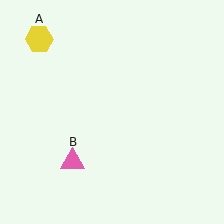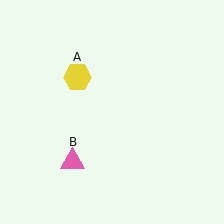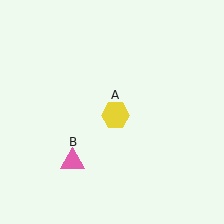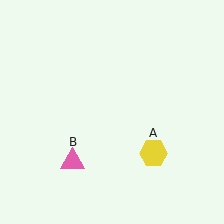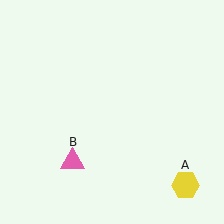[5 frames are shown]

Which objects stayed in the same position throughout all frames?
Pink triangle (object B) remained stationary.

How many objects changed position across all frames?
1 object changed position: yellow hexagon (object A).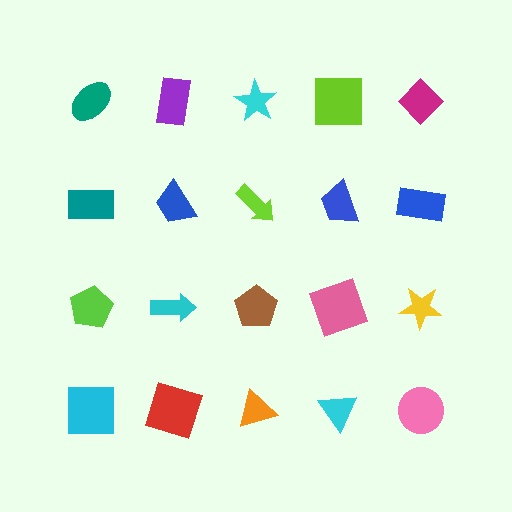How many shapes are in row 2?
5 shapes.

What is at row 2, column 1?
A teal rectangle.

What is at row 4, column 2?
A red square.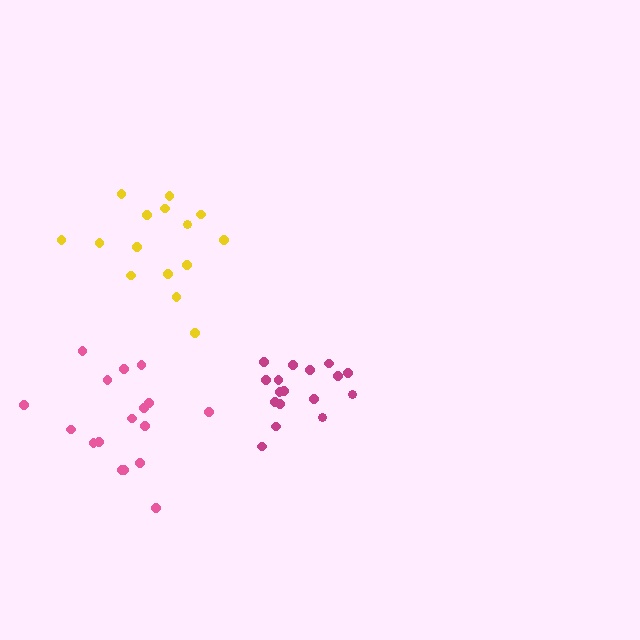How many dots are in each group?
Group 1: 15 dots, Group 2: 17 dots, Group 3: 17 dots (49 total).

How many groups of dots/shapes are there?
There are 3 groups.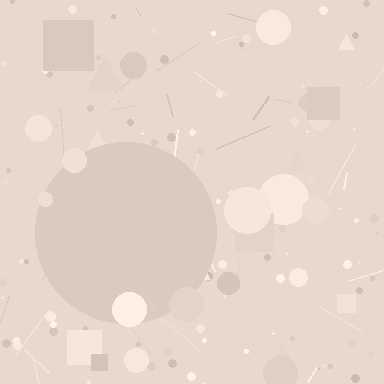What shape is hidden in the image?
A circle is hidden in the image.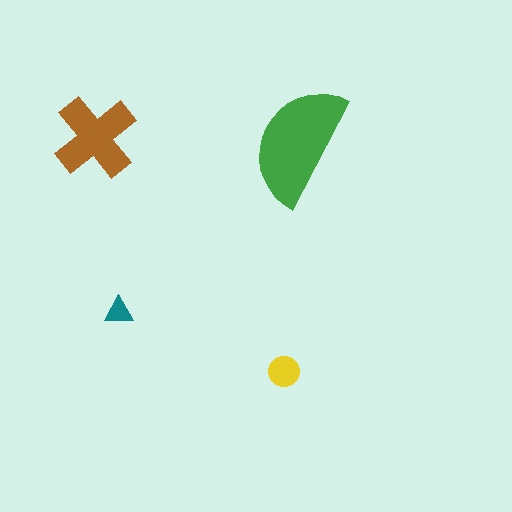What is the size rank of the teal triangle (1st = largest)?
4th.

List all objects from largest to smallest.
The green semicircle, the brown cross, the yellow circle, the teal triangle.